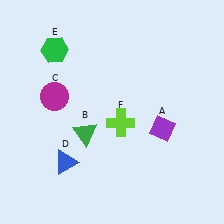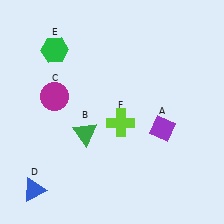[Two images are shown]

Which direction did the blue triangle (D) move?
The blue triangle (D) moved left.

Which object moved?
The blue triangle (D) moved left.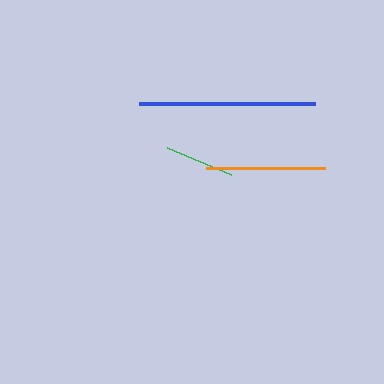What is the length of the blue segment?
The blue segment is approximately 176 pixels long.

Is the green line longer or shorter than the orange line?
The orange line is longer than the green line.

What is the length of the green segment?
The green segment is approximately 69 pixels long.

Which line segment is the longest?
The blue line is the longest at approximately 176 pixels.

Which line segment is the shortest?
The green line is the shortest at approximately 69 pixels.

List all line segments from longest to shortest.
From longest to shortest: blue, orange, green.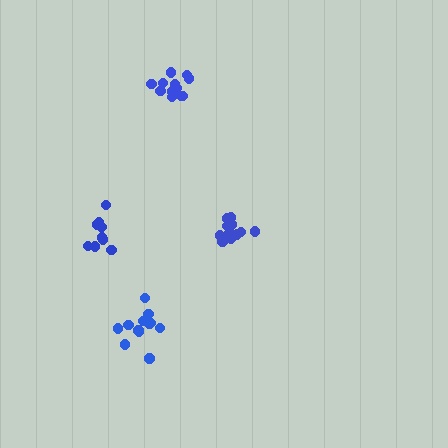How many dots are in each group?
Group 1: 13 dots, Group 2: 12 dots, Group 3: 13 dots, Group 4: 9 dots (47 total).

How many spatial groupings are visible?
There are 4 spatial groupings.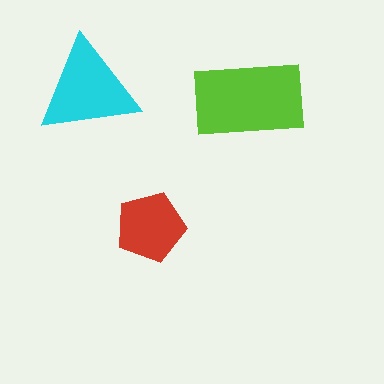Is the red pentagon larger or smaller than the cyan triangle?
Smaller.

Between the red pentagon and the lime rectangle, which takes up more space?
The lime rectangle.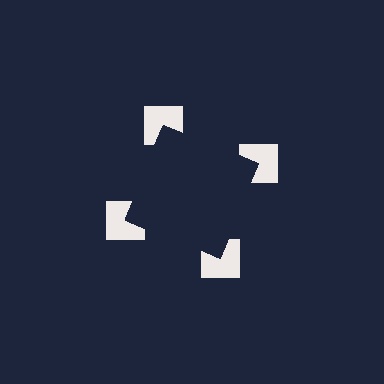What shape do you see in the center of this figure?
An illusory square — its edges are inferred from the aligned wedge cuts in the notched squares, not physically drawn.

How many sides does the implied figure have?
4 sides.